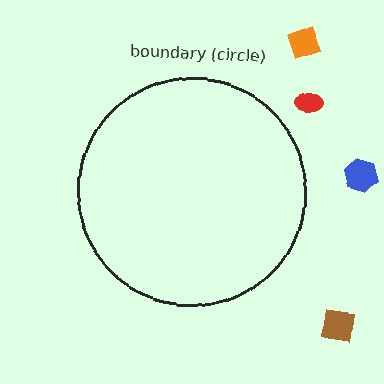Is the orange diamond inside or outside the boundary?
Outside.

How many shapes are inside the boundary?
0 inside, 4 outside.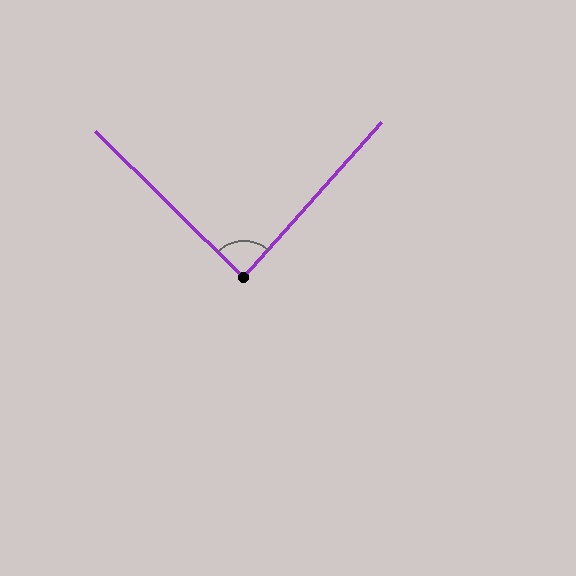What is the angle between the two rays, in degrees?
Approximately 87 degrees.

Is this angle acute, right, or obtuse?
It is approximately a right angle.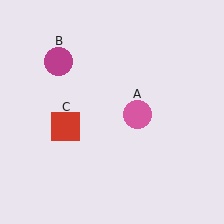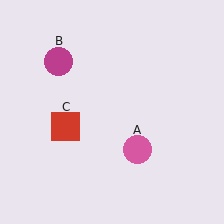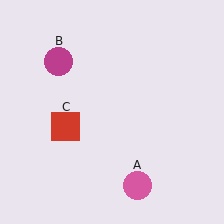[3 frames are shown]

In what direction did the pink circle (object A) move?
The pink circle (object A) moved down.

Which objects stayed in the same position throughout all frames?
Magenta circle (object B) and red square (object C) remained stationary.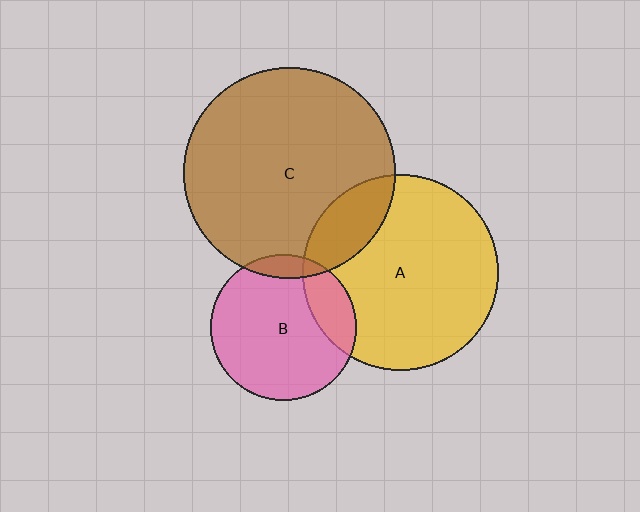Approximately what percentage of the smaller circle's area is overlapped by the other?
Approximately 15%.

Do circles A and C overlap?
Yes.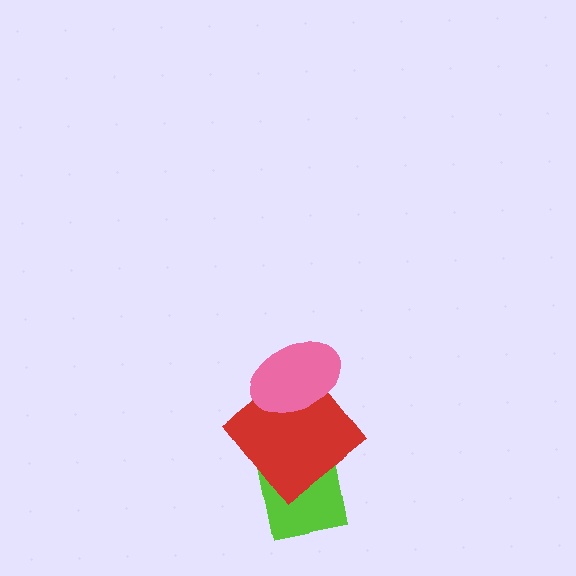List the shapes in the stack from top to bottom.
From top to bottom: the pink ellipse, the red diamond, the lime square.